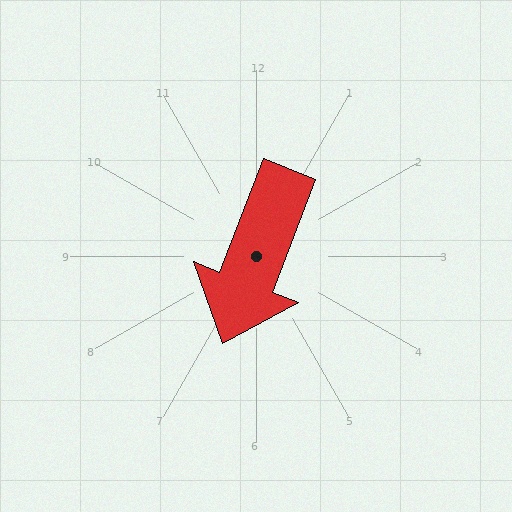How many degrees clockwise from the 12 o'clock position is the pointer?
Approximately 201 degrees.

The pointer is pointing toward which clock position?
Roughly 7 o'clock.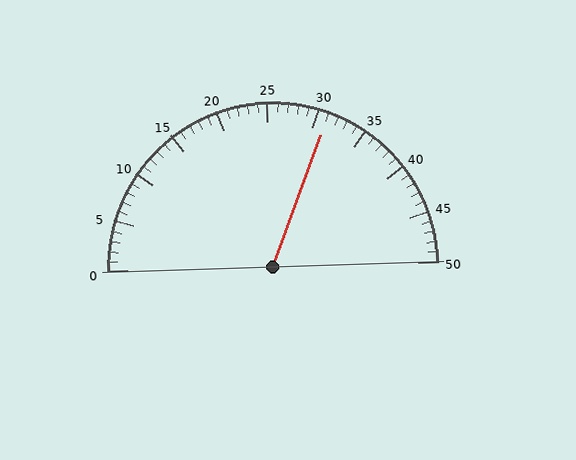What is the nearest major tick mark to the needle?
The nearest major tick mark is 30.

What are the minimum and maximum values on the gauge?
The gauge ranges from 0 to 50.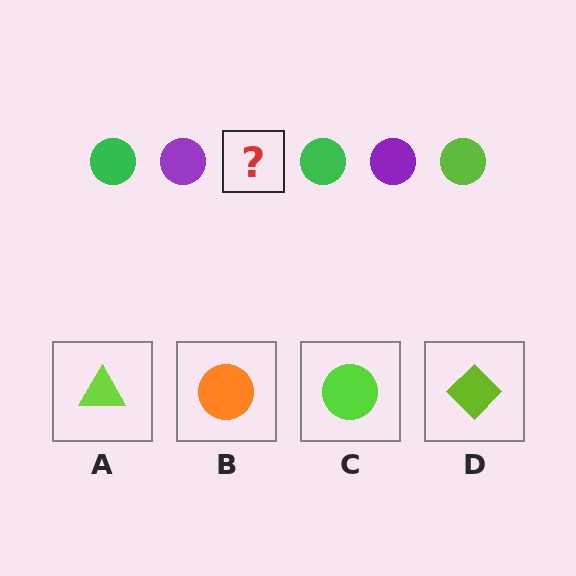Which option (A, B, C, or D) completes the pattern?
C.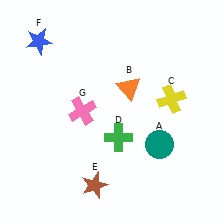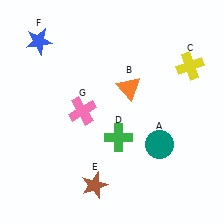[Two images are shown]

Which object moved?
The yellow cross (C) moved up.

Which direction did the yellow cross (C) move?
The yellow cross (C) moved up.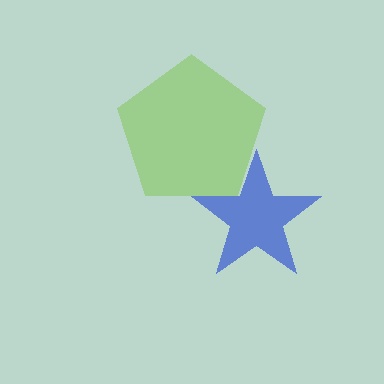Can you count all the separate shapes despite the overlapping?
Yes, there are 2 separate shapes.